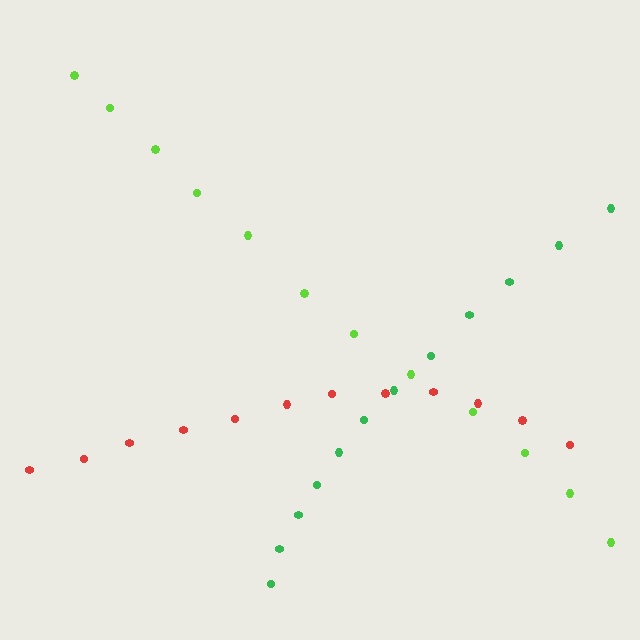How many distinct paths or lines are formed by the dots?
There are 3 distinct paths.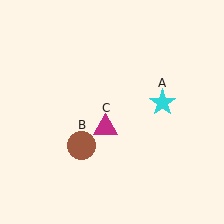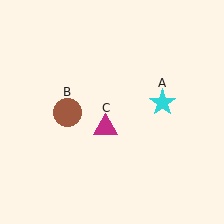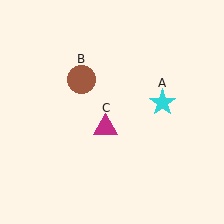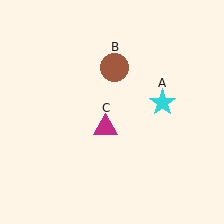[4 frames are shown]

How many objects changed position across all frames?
1 object changed position: brown circle (object B).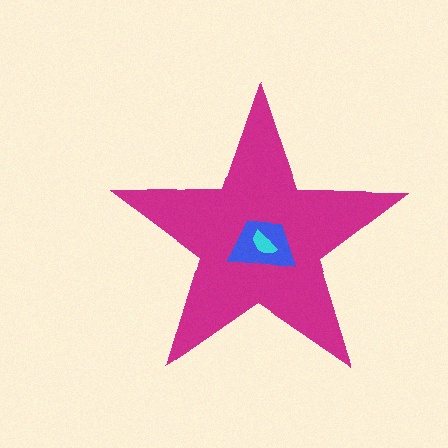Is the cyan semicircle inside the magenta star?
Yes.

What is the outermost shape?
The magenta star.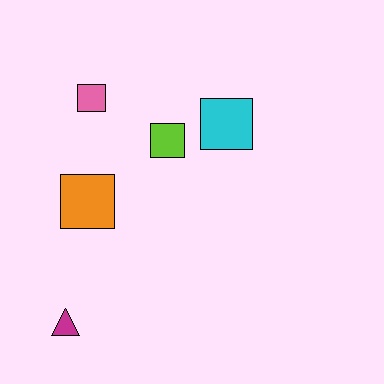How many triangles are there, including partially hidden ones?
There is 1 triangle.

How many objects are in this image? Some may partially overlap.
There are 5 objects.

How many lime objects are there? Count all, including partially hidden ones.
There is 1 lime object.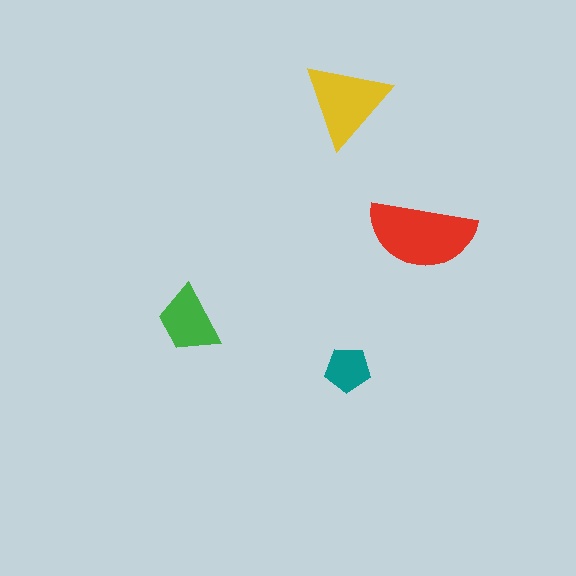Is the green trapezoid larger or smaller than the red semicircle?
Smaller.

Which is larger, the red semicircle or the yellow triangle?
The red semicircle.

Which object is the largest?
The red semicircle.